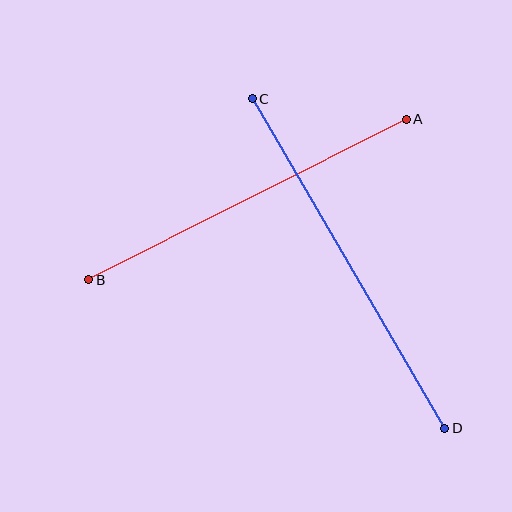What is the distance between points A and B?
The distance is approximately 356 pixels.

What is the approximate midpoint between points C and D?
The midpoint is at approximately (348, 264) pixels.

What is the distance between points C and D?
The distance is approximately 382 pixels.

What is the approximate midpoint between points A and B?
The midpoint is at approximately (247, 200) pixels.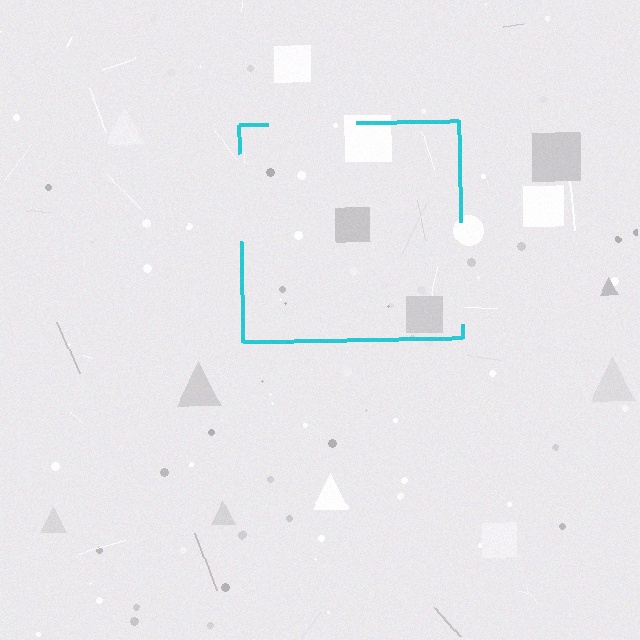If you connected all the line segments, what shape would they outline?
They would outline a square.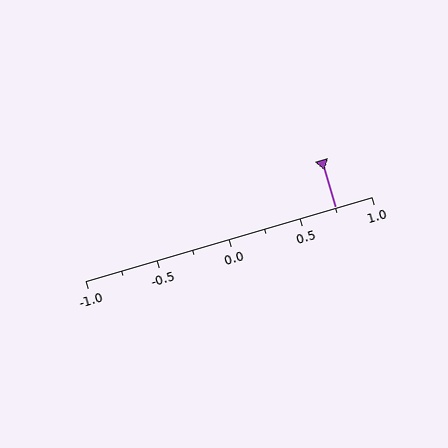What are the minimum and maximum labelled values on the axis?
The axis runs from -1.0 to 1.0.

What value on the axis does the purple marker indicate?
The marker indicates approximately 0.75.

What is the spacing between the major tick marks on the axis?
The major ticks are spaced 0.5 apart.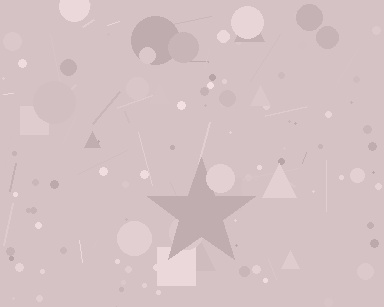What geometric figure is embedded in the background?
A star is embedded in the background.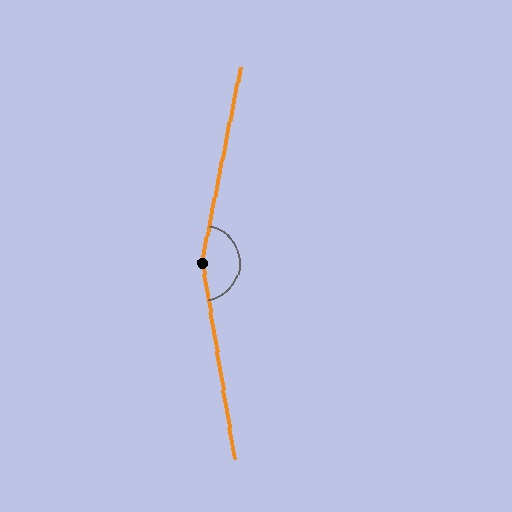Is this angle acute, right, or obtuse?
It is obtuse.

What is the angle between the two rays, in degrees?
Approximately 160 degrees.